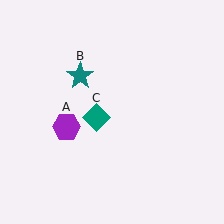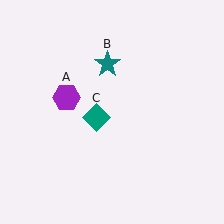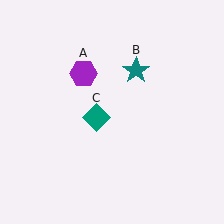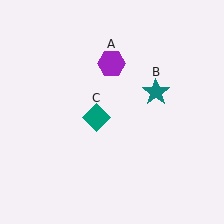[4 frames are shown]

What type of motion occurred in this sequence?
The purple hexagon (object A), teal star (object B) rotated clockwise around the center of the scene.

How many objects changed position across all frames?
2 objects changed position: purple hexagon (object A), teal star (object B).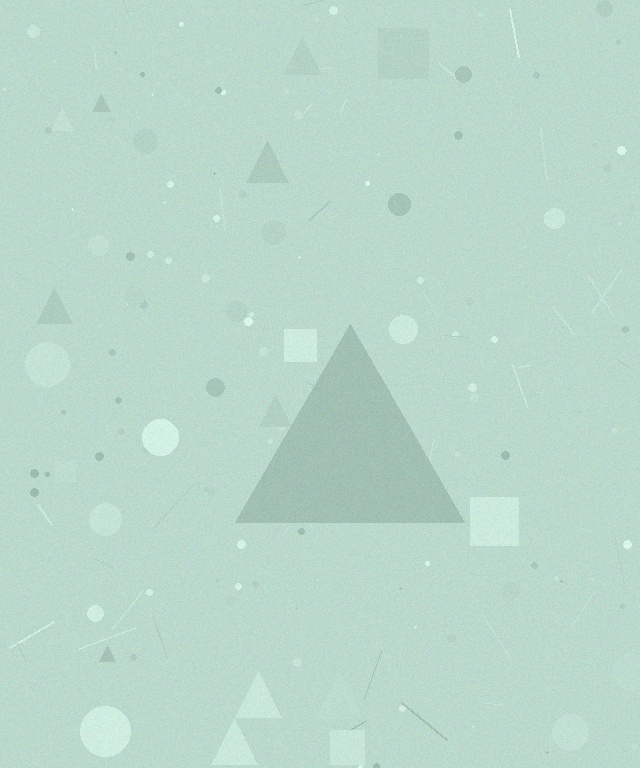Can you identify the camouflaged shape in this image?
The camouflaged shape is a triangle.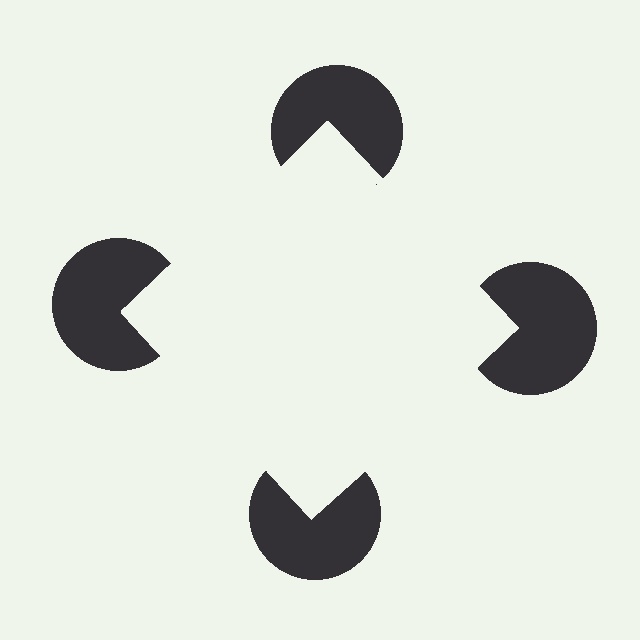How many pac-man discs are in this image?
There are 4 — one at each vertex of the illusory square.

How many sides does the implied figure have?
4 sides.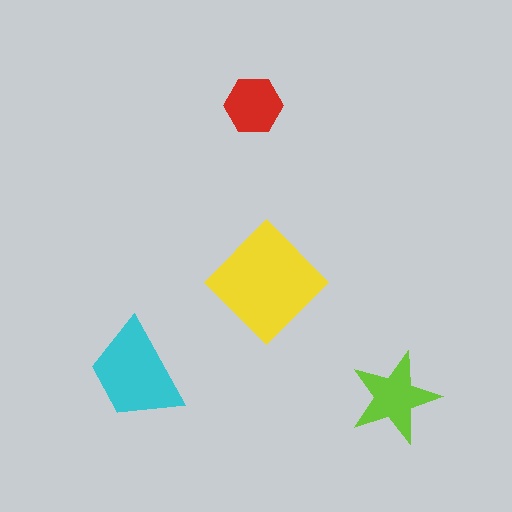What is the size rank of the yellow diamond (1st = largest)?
1st.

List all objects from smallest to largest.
The red hexagon, the lime star, the cyan trapezoid, the yellow diamond.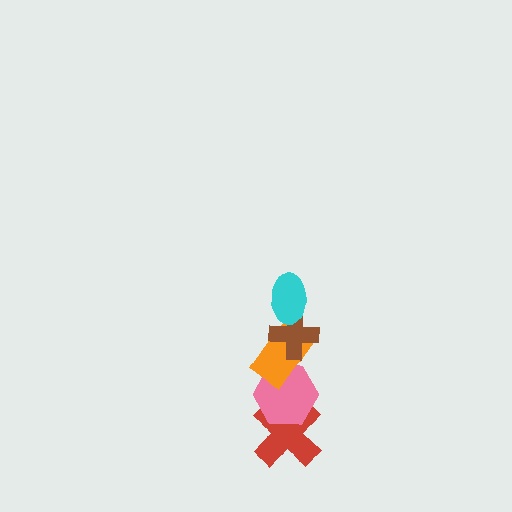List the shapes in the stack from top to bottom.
From top to bottom: the cyan ellipse, the brown cross, the orange rectangle, the pink hexagon, the red cross.